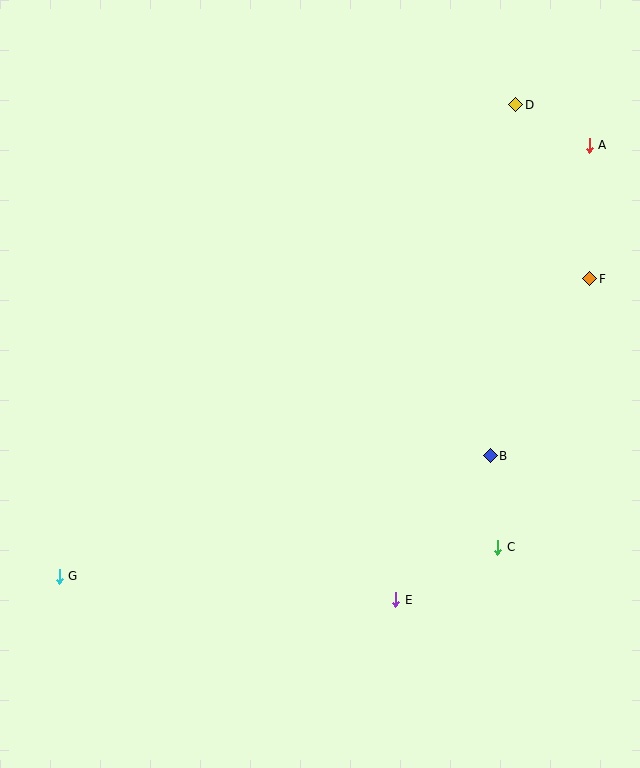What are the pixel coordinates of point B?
Point B is at (490, 456).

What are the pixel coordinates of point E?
Point E is at (396, 600).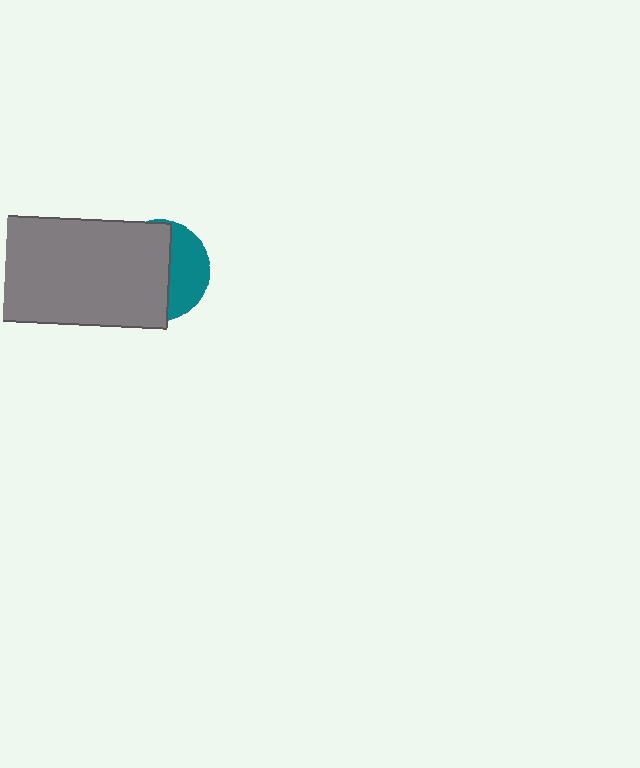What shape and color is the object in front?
The object in front is a gray rectangle.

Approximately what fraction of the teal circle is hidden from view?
Roughly 64% of the teal circle is hidden behind the gray rectangle.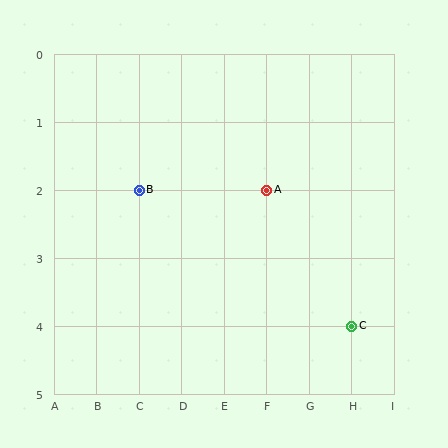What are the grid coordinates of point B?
Point B is at grid coordinates (C, 2).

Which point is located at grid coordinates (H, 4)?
Point C is at (H, 4).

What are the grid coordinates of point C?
Point C is at grid coordinates (H, 4).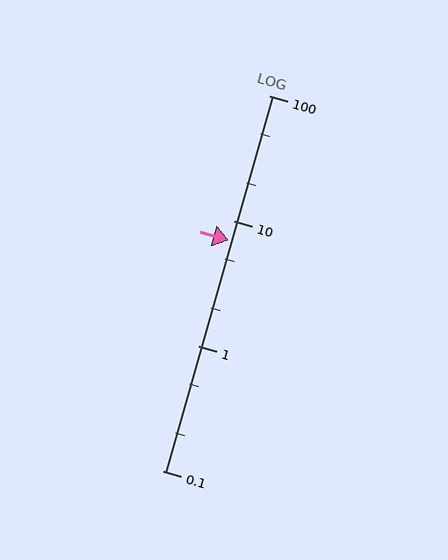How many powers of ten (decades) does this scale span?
The scale spans 3 decades, from 0.1 to 100.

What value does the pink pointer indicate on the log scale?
The pointer indicates approximately 6.9.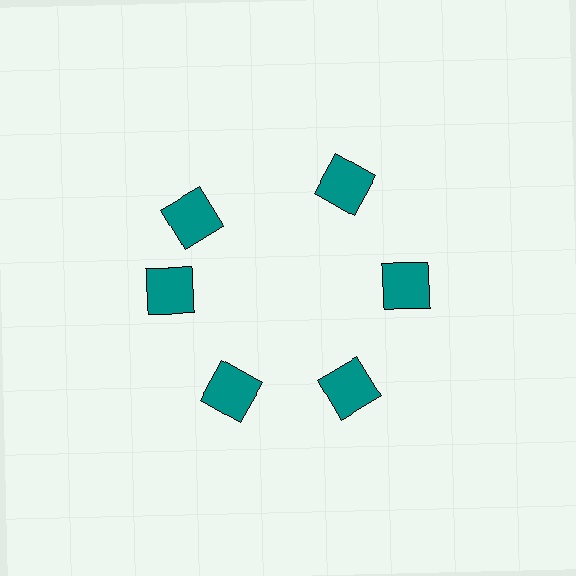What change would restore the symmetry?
The symmetry would be restored by rotating it back into even spacing with its neighbors so that all 6 squares sit at equal angles and equal distance from the center.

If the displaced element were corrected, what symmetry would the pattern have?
It would have 6-fold rotational symmetry — the pattern would map onto itself every 60 degrees.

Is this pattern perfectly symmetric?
No. The 6 teal squares are arranged in a ring, but one element near the 11 o'clock position is rotated out of alignment along the ring, breaking the 6-fold rotational symmetry.